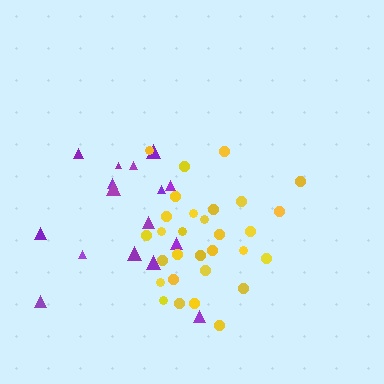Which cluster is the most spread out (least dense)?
Purple.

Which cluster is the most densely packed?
Yellow.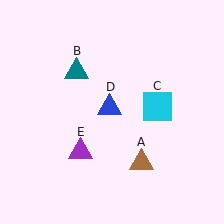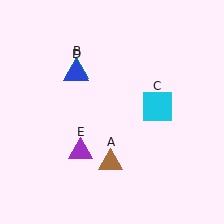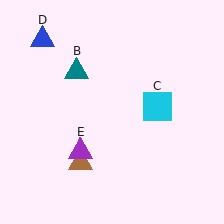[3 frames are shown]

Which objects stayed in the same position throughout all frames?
Teal triangle (object B) and cyan square (object C) and purple triangle (object E) remained stationary.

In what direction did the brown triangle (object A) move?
The brown triangle (object A) moved left.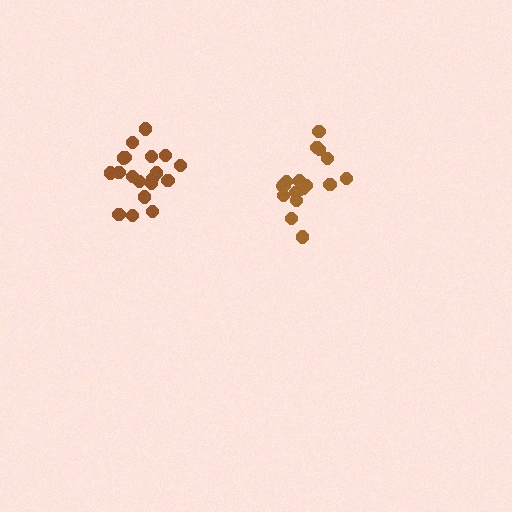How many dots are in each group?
Group 1: 19 dots, Group 2: 18 dots (37 total).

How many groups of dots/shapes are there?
There are 2 groups.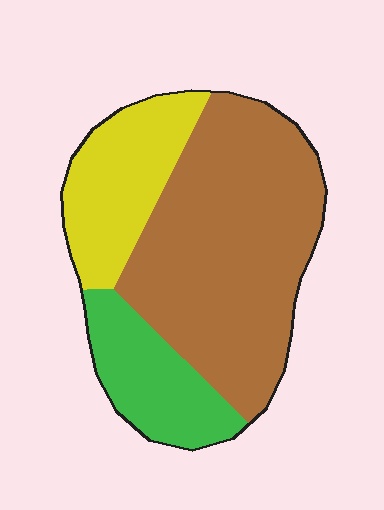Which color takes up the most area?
Brown, at roughly 60%.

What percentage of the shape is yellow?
Yellow takes up less than a quarter of the shape.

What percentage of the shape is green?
Green covers roughly 20% of the shape.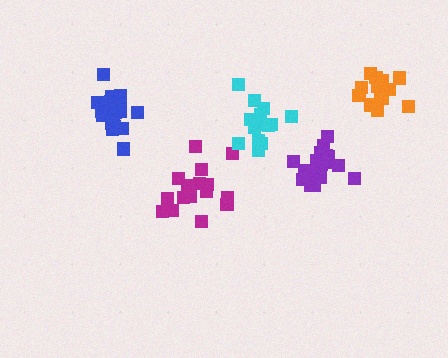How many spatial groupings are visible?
There are 5 spatial groupings.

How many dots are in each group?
Group 1: 18 dots, Group 2: 15 dots, Group 3: 16 dots, Group 4: 15 dots, Group 5: 21 dots (85 total).